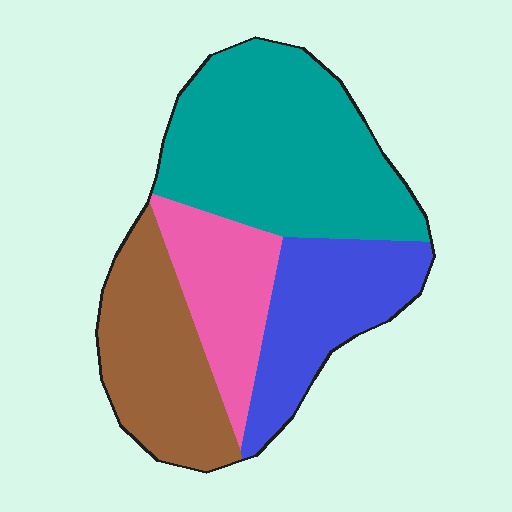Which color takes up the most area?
Teal, at roughly 40%.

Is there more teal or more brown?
Teal.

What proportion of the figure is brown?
Brown covers roughly 25% of the figure.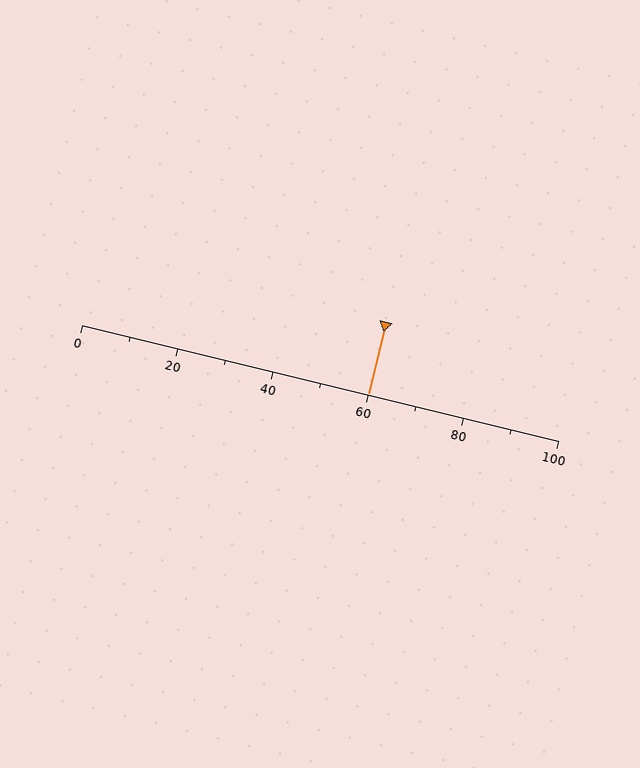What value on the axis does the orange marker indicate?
The marker indicates approximately 60.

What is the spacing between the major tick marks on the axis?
The major ticks are spaced 20 apart.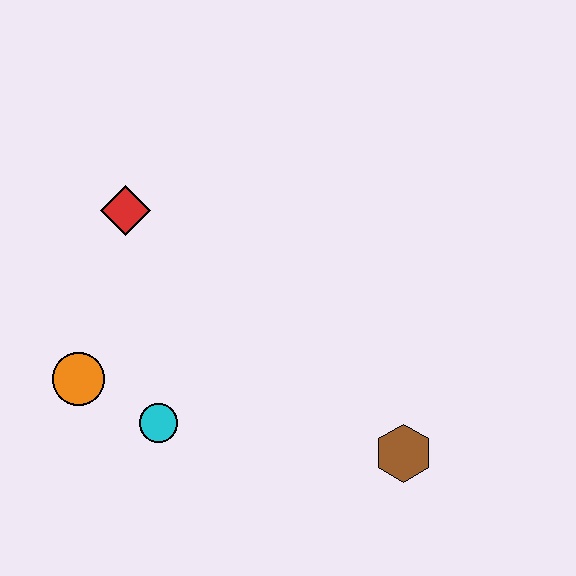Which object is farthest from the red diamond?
The brown hexagon is farthest from the red diamond.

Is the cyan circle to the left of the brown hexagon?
Yes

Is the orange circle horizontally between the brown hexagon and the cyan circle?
No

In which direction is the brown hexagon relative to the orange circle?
The brown hexagon is to the right of the orange circle.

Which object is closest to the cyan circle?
The orange circle is closest to the cyan circle.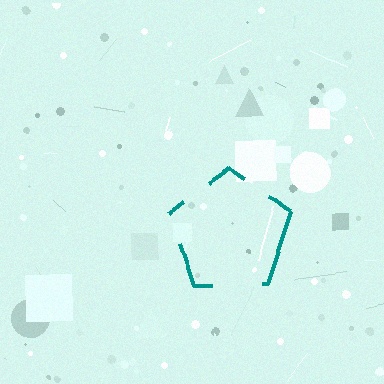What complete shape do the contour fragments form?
The contour fragments form a pentagon.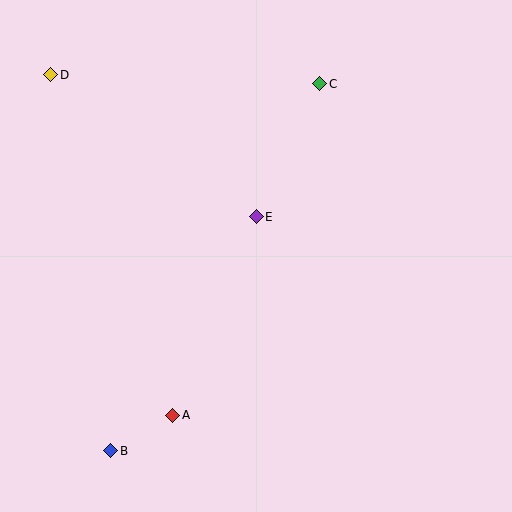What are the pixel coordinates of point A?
Point A is at (173, 415).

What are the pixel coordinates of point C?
Point C is at (320, 84).